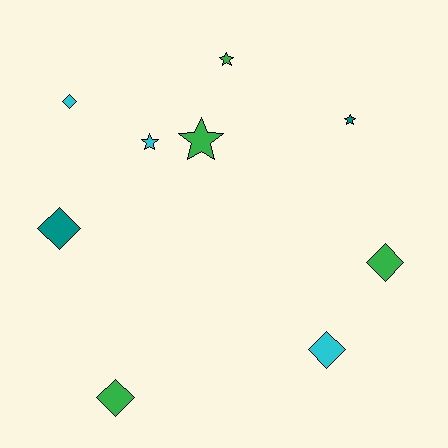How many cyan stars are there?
There is 1 cyan star.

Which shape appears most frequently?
Diamond, with 5 objects.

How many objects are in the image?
There are 9 objects.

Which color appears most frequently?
Green, with 4 objects.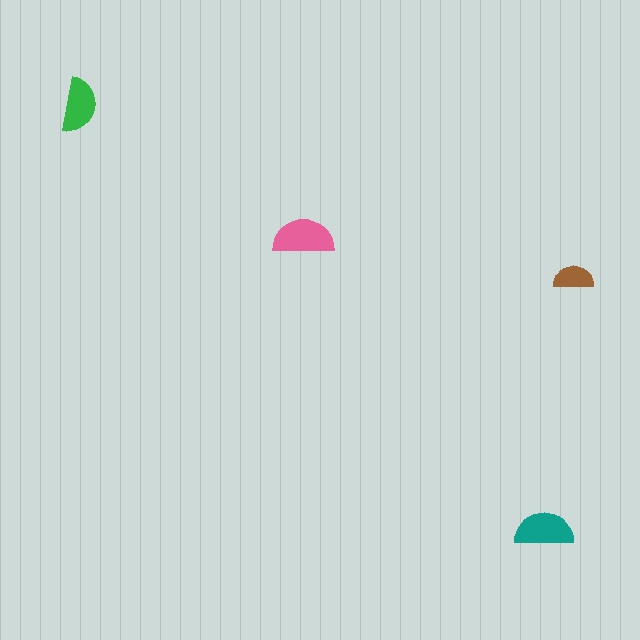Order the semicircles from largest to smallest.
the pink one, the teal one, the green one, the brown one.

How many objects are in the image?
There are 4 objects in the image.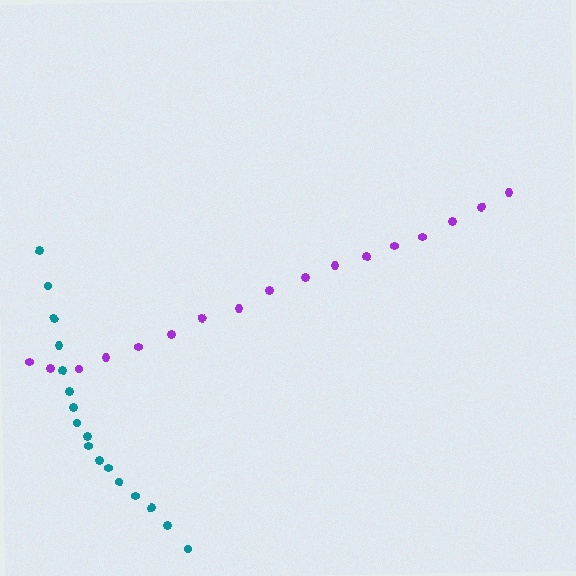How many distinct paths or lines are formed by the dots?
There are 2 distinct paths.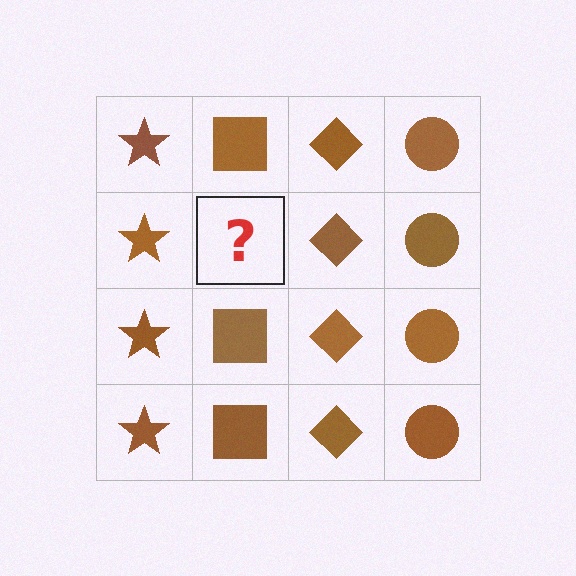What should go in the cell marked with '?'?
The missing cell should contain a brown square.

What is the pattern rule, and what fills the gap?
The rule is that each column has a consistent shape. The gap should be filled with a brown square.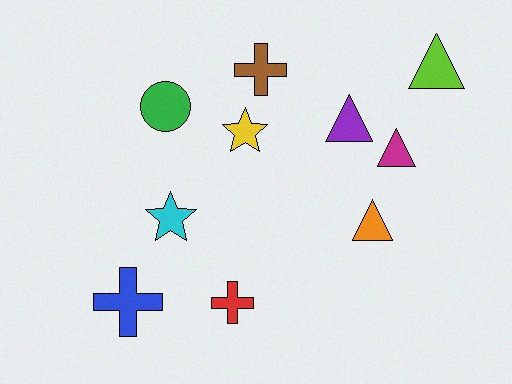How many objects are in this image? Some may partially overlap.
There are 10 objects.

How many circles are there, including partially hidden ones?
There is 1 circle.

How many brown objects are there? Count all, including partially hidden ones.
There is 1 brown object.